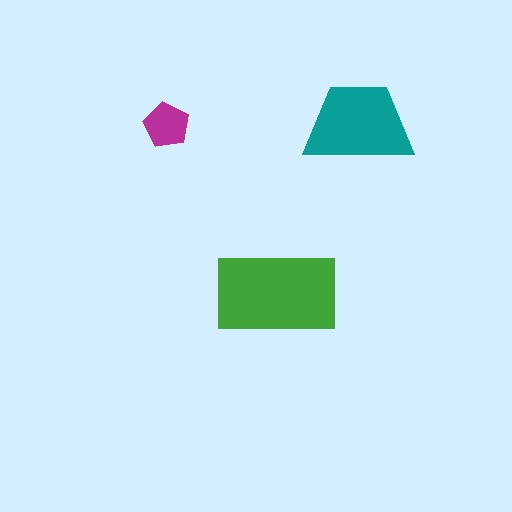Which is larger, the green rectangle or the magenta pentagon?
The green rectangle.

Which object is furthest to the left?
The magenta pentagon is leftmost.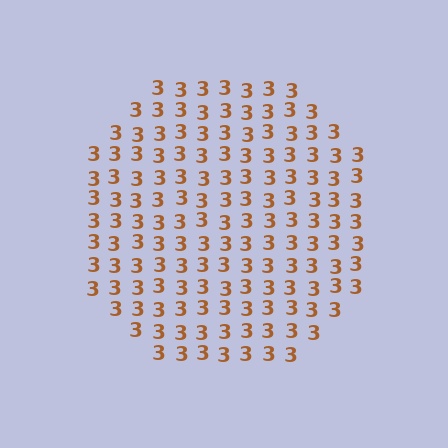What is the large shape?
The large shape is a circle.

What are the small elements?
The small elements are digit 3's.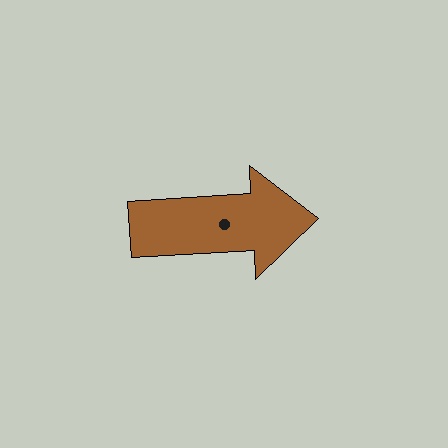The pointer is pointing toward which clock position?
Roughly 3 o'clock.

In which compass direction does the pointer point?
East.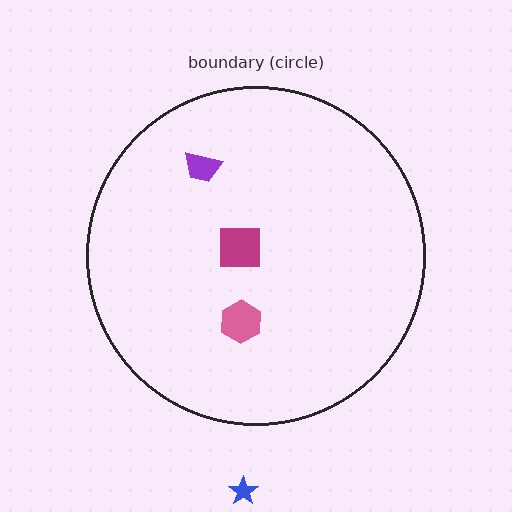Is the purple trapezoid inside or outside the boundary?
Inside.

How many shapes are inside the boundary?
3 inside, 1 outside.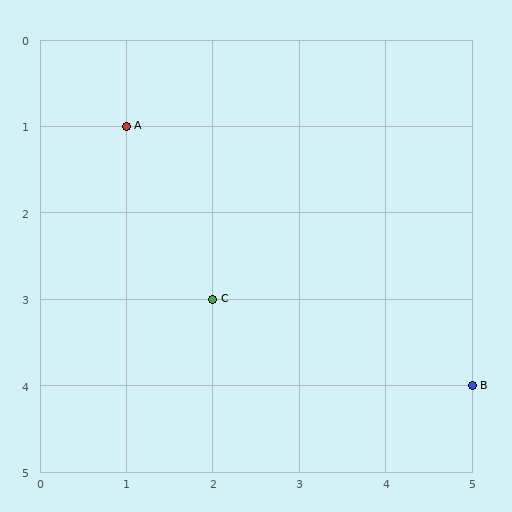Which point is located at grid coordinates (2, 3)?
Point C is at (2, 3).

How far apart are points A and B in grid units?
Points A and B are 4 columns and 3 rows apart (about 5.0 grid units diagonally).